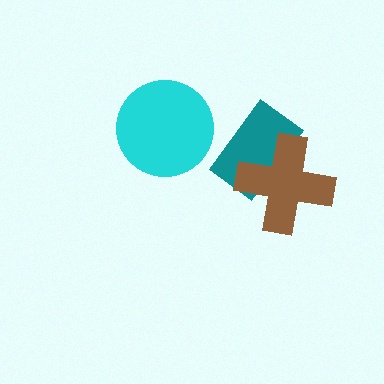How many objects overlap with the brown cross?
1 object overlaps with the brown cross.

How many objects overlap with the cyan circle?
0 objects overlap with the cyan circle.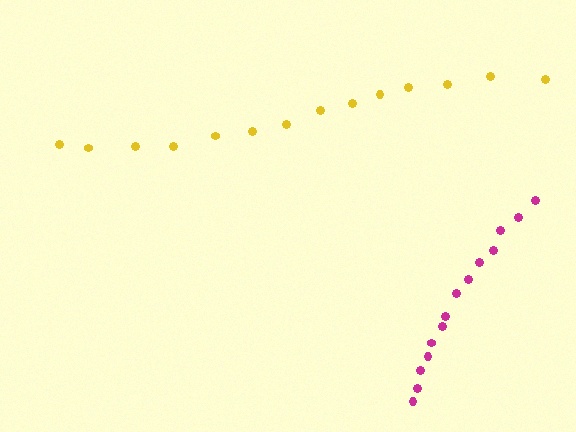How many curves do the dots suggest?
There are 2 distinct paths.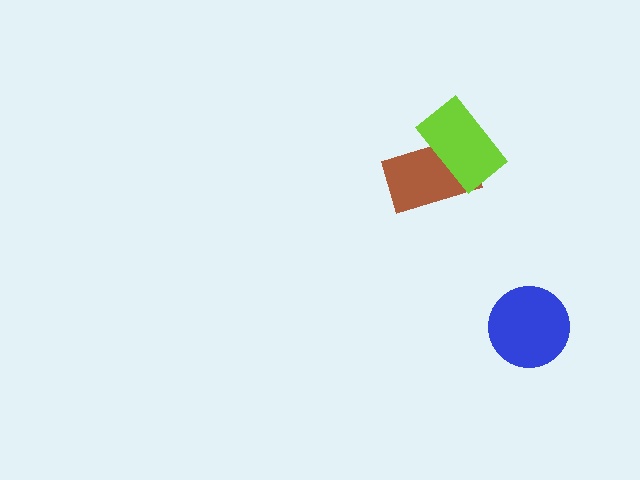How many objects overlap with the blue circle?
0 objects overlap with the blue circle.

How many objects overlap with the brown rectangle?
1 object overlaps with the brown rectangle.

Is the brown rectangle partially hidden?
Yes, it is partially covered by another shape.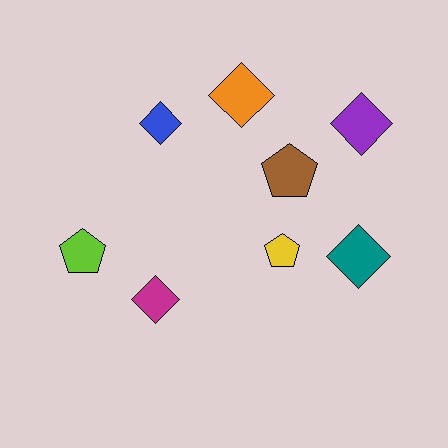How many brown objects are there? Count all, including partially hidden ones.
There is 1 brown object.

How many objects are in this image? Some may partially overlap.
There are 8 objects.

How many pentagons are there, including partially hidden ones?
There are 3 pentagons.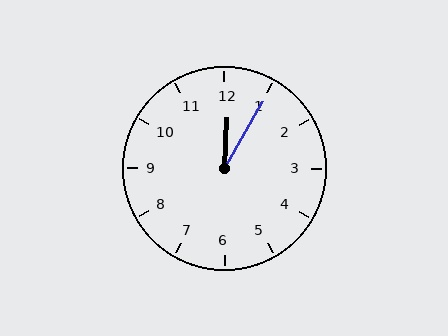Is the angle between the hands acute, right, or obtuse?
It is acute.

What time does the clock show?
12:05.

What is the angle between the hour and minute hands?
Approximately 28 degrees.